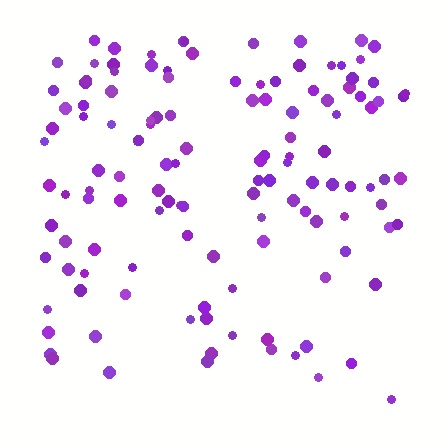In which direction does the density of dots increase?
From bottom to top, with the top side densest.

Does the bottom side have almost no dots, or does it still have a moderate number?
Still a moderate number, just noticeably fewer than the top.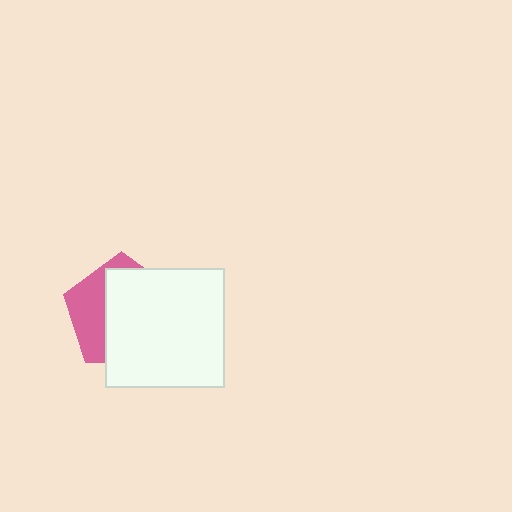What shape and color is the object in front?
The object in front is a white square.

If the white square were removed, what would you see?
You would see the complete pink pentagon.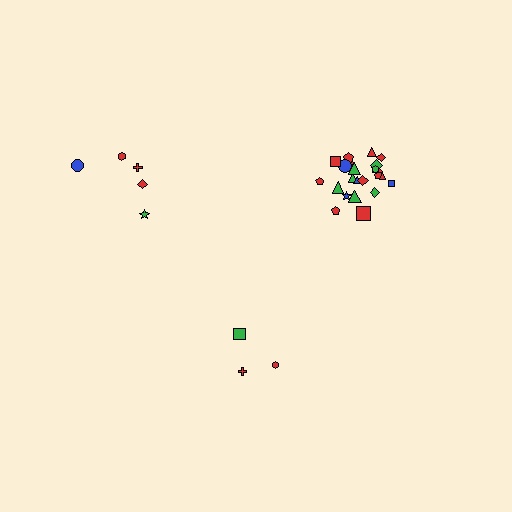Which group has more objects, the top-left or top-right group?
The top-right group.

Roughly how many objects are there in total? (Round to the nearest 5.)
Roughly 35 objects in total.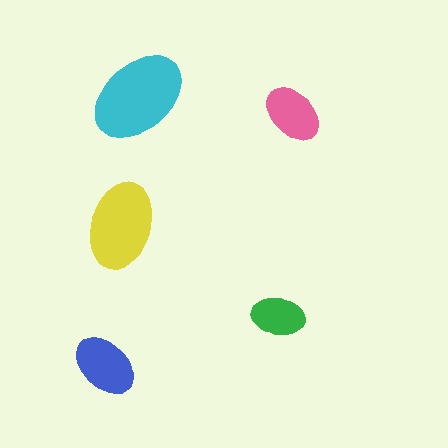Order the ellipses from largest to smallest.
the cyan one, the yellow one, the blue one, the pink one, the green one.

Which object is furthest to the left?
The blue ellipse is leftmost.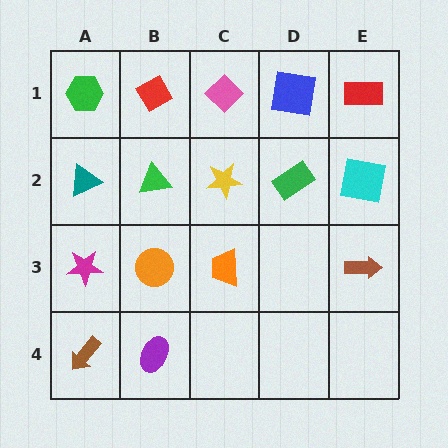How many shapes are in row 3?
4 shapes.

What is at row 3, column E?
A brown arrow.